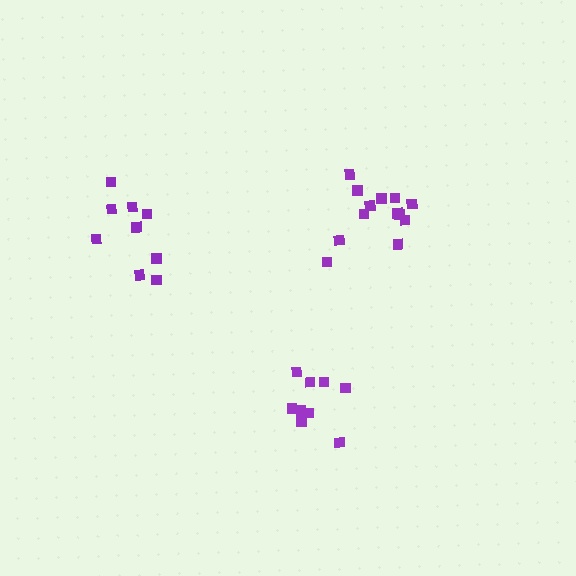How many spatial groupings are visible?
There are 3 spatial groupings.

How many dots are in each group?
Group 1: 13 dots, Group 2: 9 dots, Group 3: 9 dots (31 total).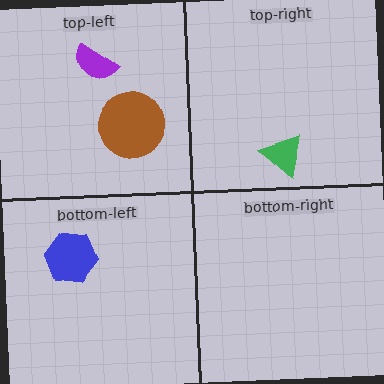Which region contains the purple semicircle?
The top-left region.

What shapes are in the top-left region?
The purple semicircle, the brown circle.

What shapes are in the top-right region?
The green triangle.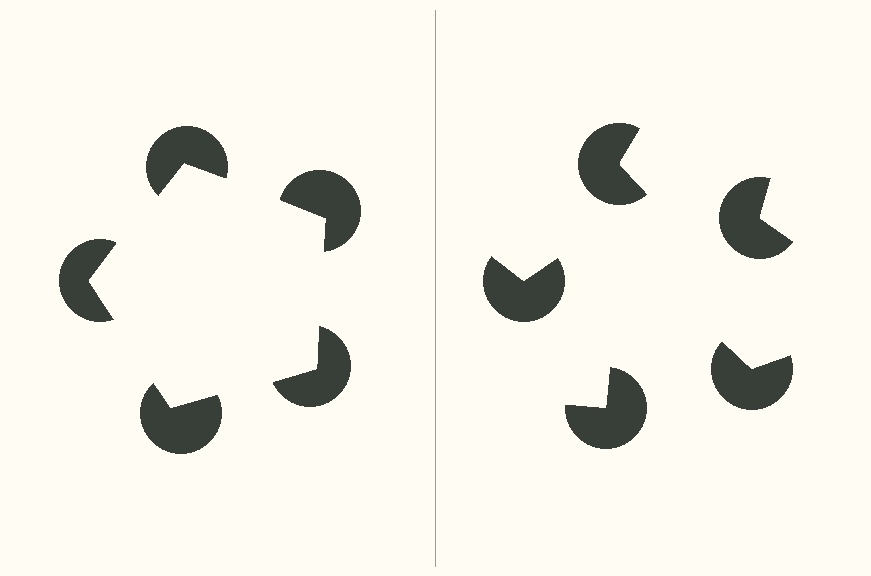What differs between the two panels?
The pac-man discs are positioned identically on both sides; only the wedge orientations differ. On the left they align to a pentagon; on the right they are misaligned.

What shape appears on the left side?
An illusory pentagon.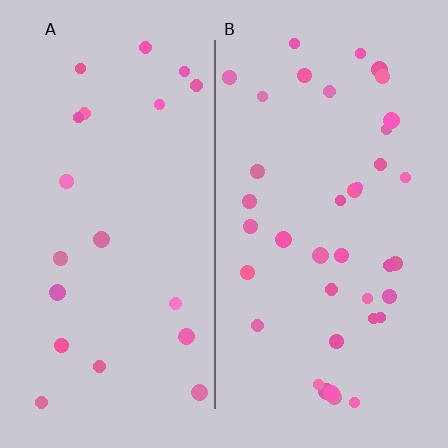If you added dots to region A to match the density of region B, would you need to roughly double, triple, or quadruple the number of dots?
Approximately double.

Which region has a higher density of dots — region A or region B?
B (the right).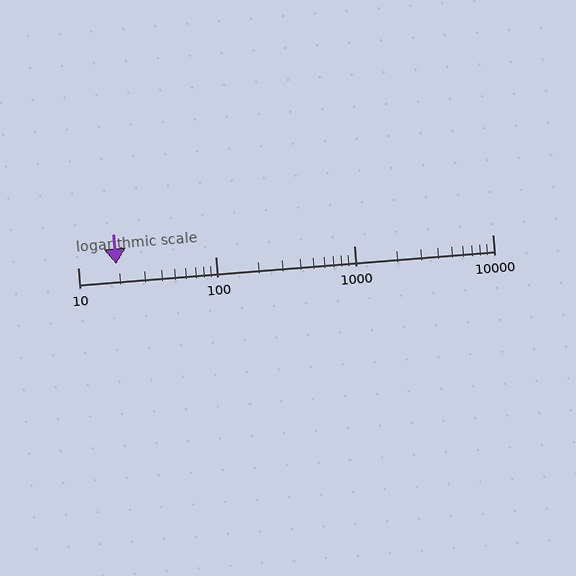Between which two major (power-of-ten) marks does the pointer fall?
The pointer is between 10 and 100.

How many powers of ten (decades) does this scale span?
The scale spans 3 decades, from 10 to 10000.